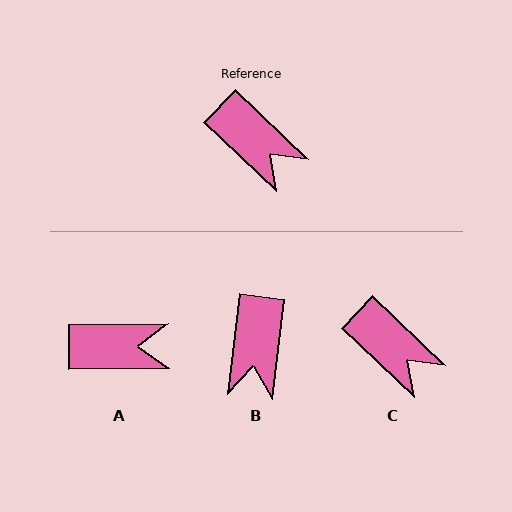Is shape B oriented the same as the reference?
No, it is off by about 53 degrees.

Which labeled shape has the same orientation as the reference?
C.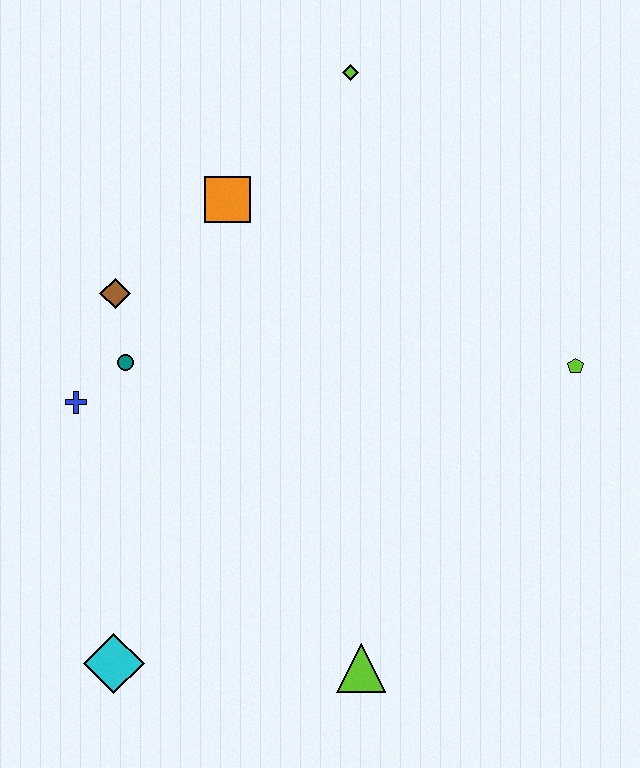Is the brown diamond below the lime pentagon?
No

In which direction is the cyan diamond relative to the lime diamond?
The cyan diamond is below the lime diamond.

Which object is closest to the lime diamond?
The orange square is closest to the lime diamond.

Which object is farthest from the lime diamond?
The cyan diamond is farthest from the lime diamond.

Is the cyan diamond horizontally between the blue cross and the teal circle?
Yes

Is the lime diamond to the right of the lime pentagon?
No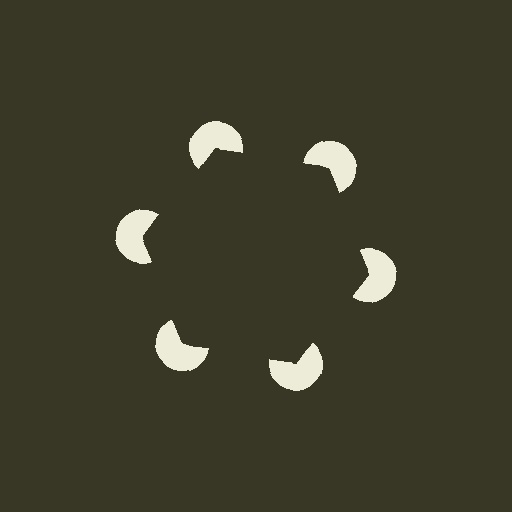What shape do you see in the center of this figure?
An illusory hexagon — its edges are inferred from the aligned wedge cuts in the pac-man discs, not physically drawn.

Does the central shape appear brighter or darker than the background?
It typically appears slightly darker than the background, even though no actual brightness change is drawn.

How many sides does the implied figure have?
6 sides.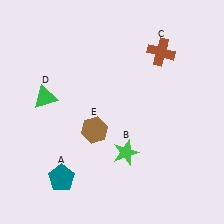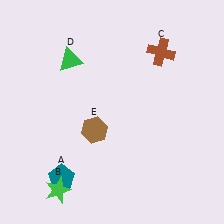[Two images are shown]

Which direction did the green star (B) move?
The green star (B) moved left.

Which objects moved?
The objects that moved are: the green star (B), the green triangle (D).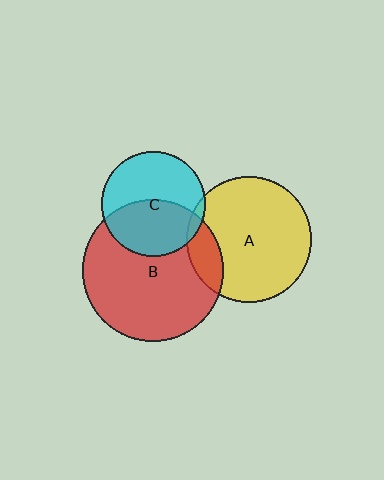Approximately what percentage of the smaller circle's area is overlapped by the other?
Approximately 5%.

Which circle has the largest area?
Circle B (red).